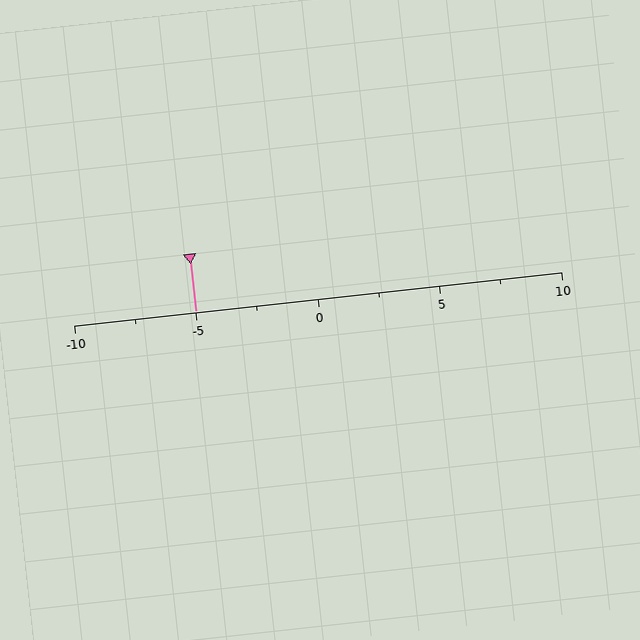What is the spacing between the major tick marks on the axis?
The major ticks are spaced 5 apart.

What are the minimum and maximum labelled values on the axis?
The axis runs from -10 to 10.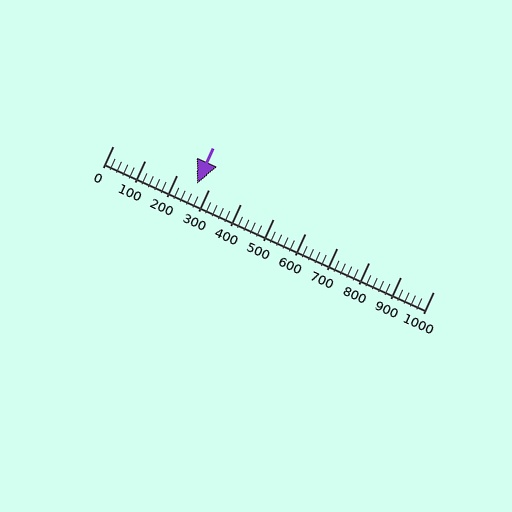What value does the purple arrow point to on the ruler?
The purple arrow points to approximately 262.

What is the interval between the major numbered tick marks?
The major tick marks are spaced 100 units apart.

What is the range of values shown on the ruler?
The ruler shows values from 0 to 1000.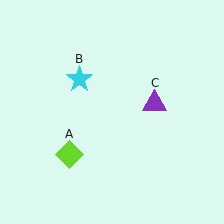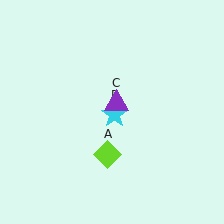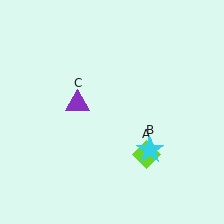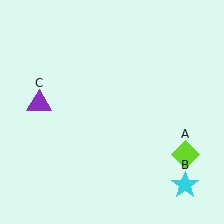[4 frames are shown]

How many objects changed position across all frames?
3 objects changed position: lime diamond (object A), cyan star (object B), purple triangle (object C).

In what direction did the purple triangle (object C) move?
The purple triangle (object C) moved left.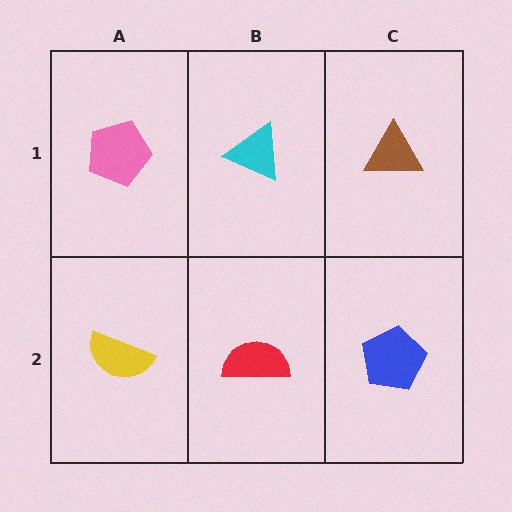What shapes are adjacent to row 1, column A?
A yellow semicircle (row 2, column A), a cyan triangle (row 1, column B).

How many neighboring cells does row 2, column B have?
3.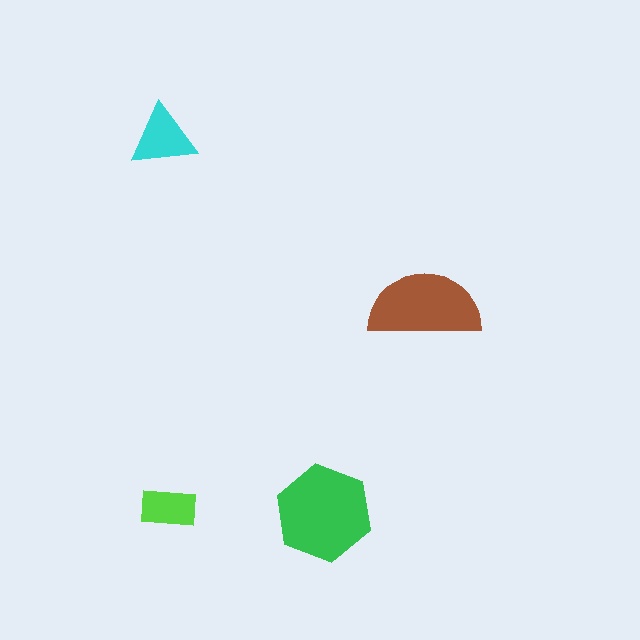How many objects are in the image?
There are 4 objects in the image.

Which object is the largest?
The green hexagon.